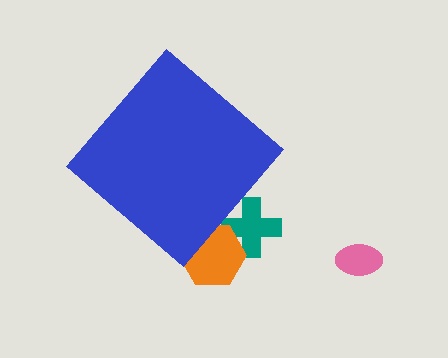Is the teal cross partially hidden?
Yes, the teal cross is partially hidden behind the blue diamond.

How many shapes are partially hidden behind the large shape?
2 shapes are partially hidden.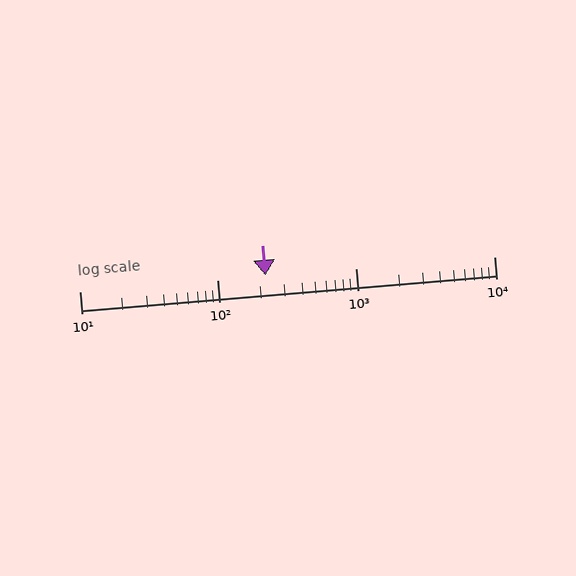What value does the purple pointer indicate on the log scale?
The pointer indicates approximately 220.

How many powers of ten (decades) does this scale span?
The scale spans 3 decades, from 10 to 10000.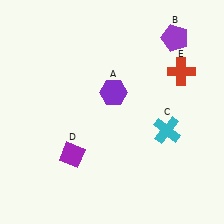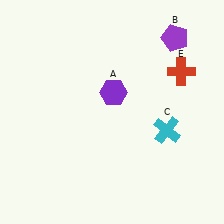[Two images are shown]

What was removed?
The purple diamond (D) was removed in Image 2.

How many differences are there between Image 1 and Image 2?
There is 1 difference between the two images.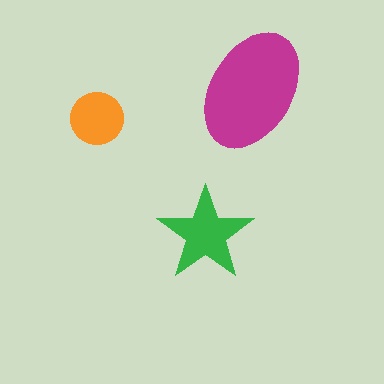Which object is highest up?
The magenta ellipse is topmost.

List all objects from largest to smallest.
The magenta ellipse, the green star, the orange circle.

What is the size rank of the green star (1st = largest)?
2nd.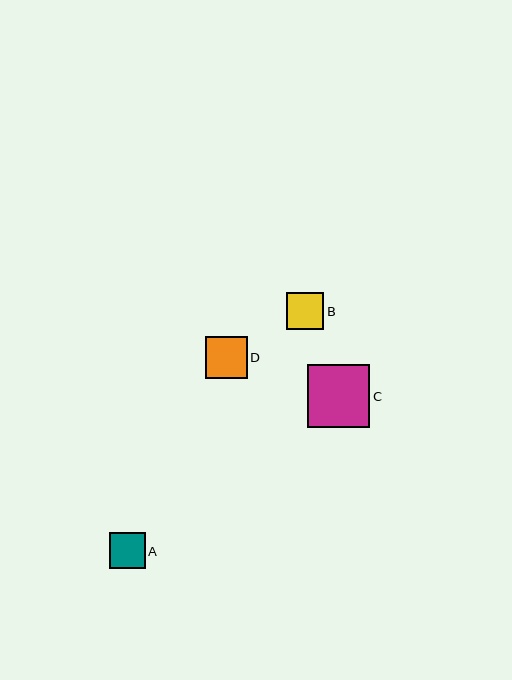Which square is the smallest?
Square A is the smallest with a size of approximately 36 pixels.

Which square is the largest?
Square C is the largest with a size of approximately 63 pixels.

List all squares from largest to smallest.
From largest to smallest: C, D, B, A.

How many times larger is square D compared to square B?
Square D is approximately 1.1 times the size of square B.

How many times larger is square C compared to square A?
Square C is approximately 1.8 times the size of square A.